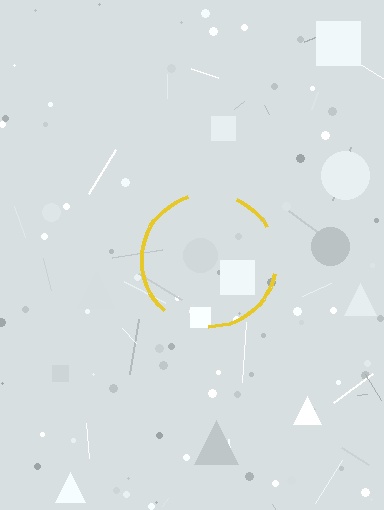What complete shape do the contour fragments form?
The contour fragments form a circle.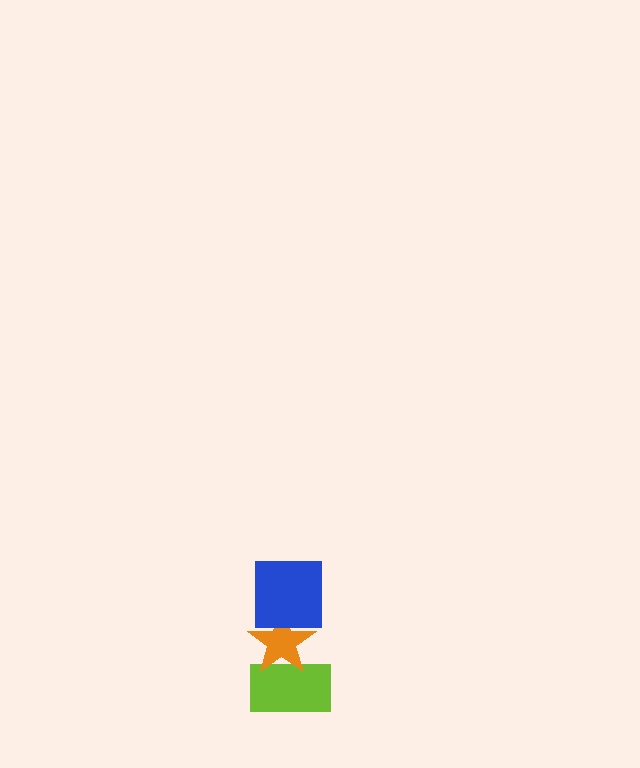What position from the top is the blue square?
The blue square is 1st from the top.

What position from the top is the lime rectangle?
The lime rectangle is 3rd from the top.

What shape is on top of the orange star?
The blue square is on top of the orange star.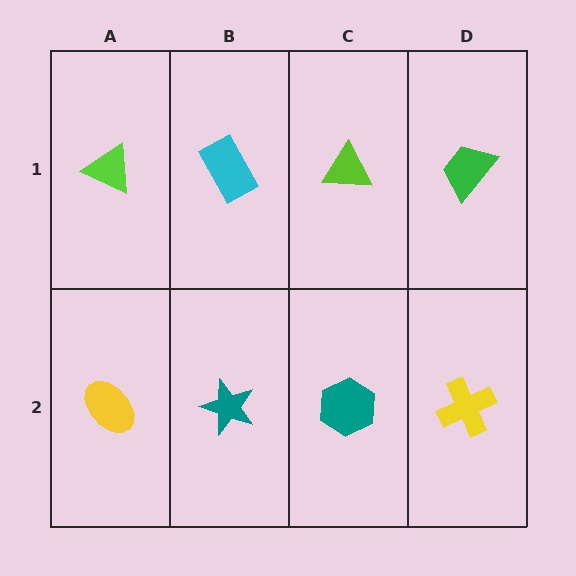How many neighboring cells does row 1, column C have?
3.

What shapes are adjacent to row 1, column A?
A yellow ellipse (row 2, column A), a cyan rectangle (row 1, column B).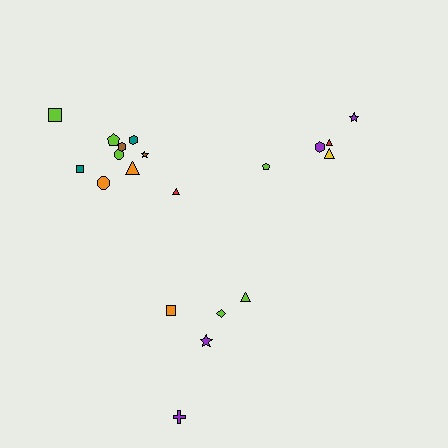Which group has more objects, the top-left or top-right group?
The top-left group.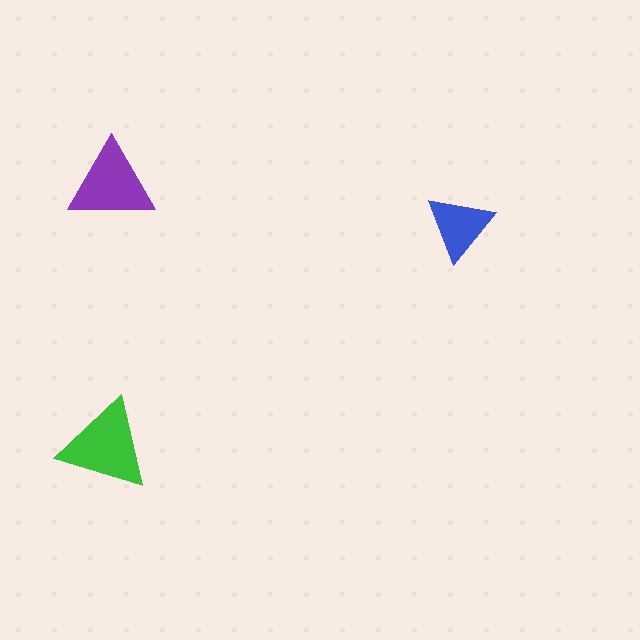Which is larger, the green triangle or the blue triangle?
The green one.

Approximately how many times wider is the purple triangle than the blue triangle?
About 1.5 times wider.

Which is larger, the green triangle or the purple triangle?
The green one.